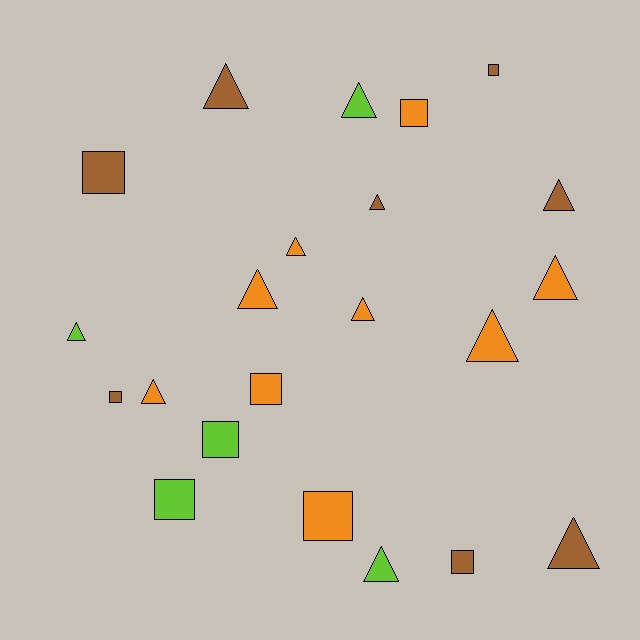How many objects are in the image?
There are 22 objects.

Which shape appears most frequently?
Triangle, with 13 objects.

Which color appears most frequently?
Orange, with 9 objects.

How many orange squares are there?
There are 3 orange squares.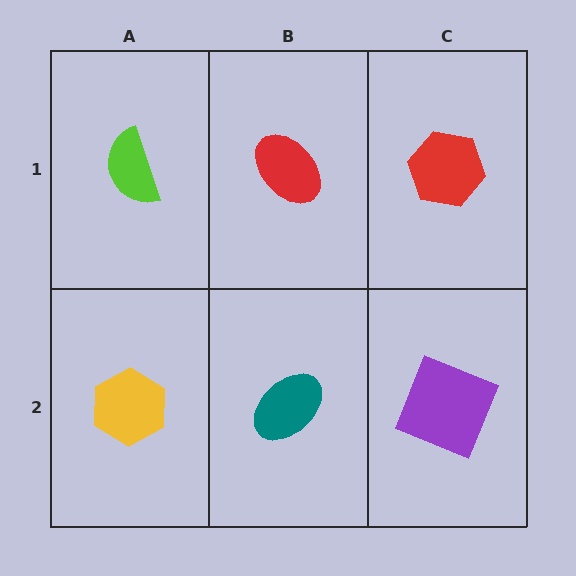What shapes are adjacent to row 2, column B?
A red ellipse (row 1, column B), a yellow hexagon (row 2, column A), a purple square (row 2, column C).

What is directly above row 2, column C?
A red hexagon.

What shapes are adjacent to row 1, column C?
A purple square (row 2, column C), a red ellipse (row 1, column B).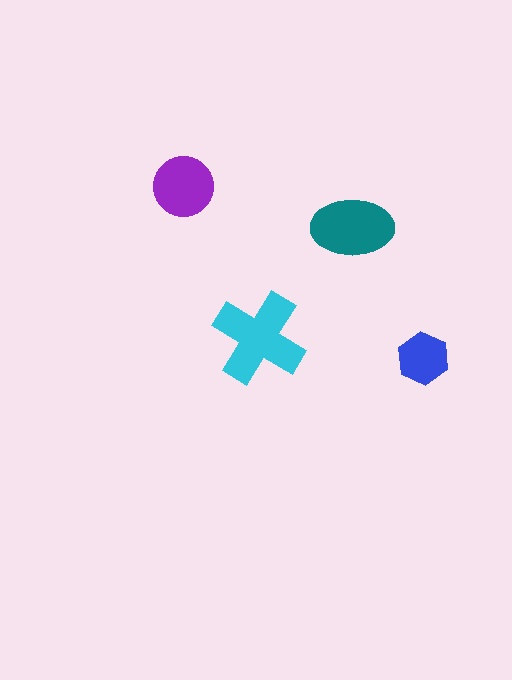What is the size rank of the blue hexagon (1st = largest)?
4th.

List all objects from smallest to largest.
The blue hexagon, the purple circle, the teal ellipse, the cyan cross.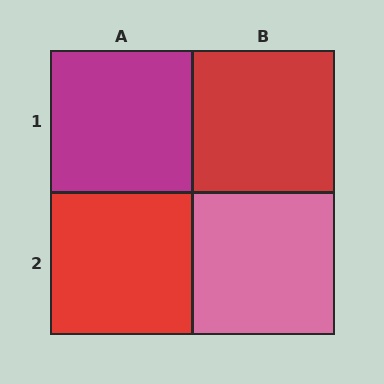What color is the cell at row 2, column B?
Pink.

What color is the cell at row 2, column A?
Red.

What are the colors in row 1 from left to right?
Magenta, red.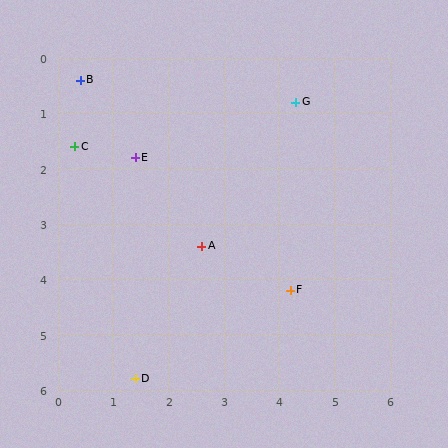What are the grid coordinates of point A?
Point A is at approximately (2.6, 3.4).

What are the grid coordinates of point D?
Point D is at approximately (1.4, 5.8).